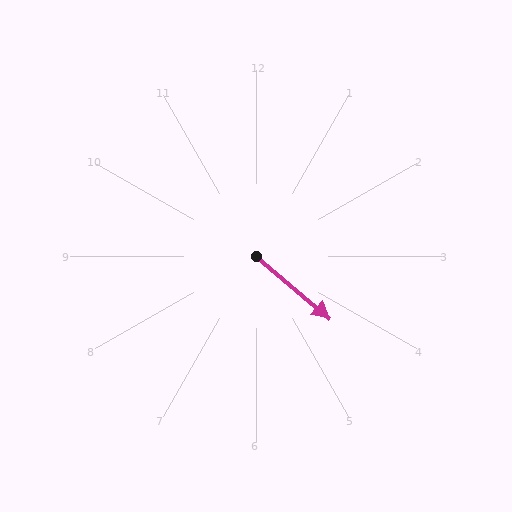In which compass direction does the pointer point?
Southeast.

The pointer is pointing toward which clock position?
Roughly 4 o'clock.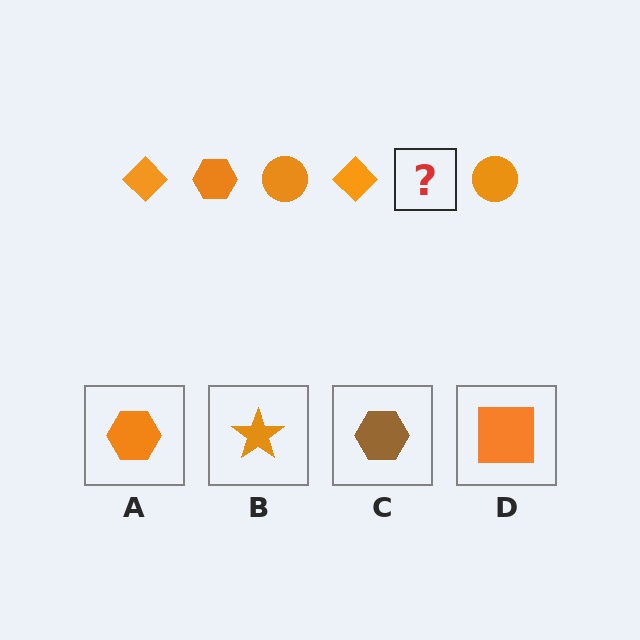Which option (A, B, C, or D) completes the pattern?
A.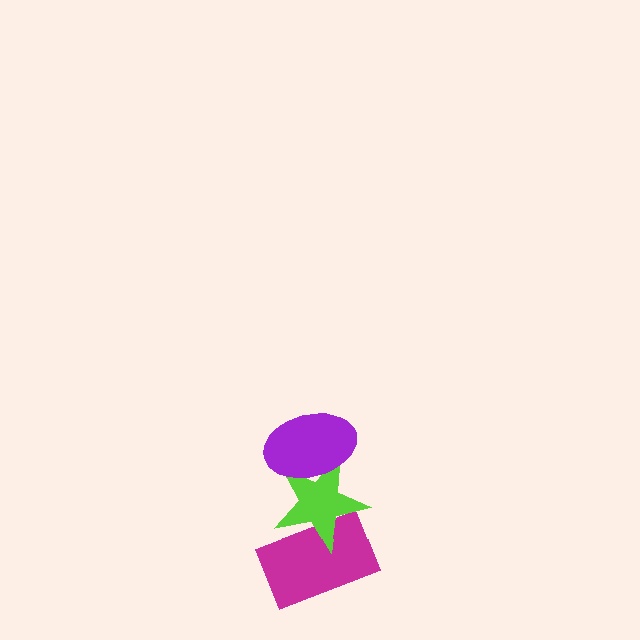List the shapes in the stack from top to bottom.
From top to bottom: the purple ellipse, the lime star, the magenta rectangle.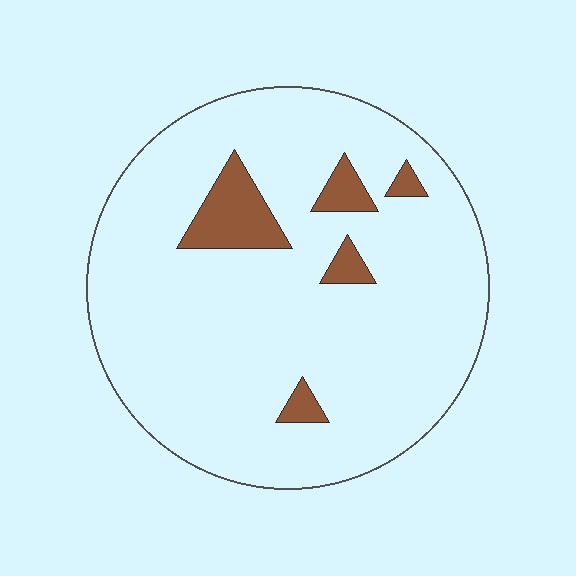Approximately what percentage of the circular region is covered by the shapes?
Approximately 10%.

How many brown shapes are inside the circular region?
5.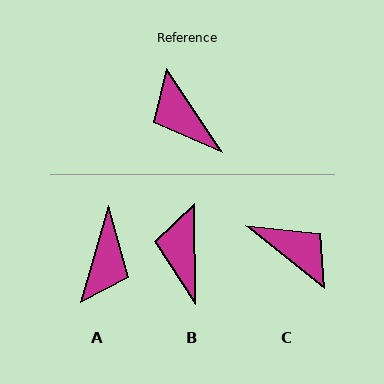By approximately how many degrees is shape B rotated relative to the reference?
Approximately 33 degrees clockwise.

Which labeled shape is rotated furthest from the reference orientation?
C, about 163 degrees away.